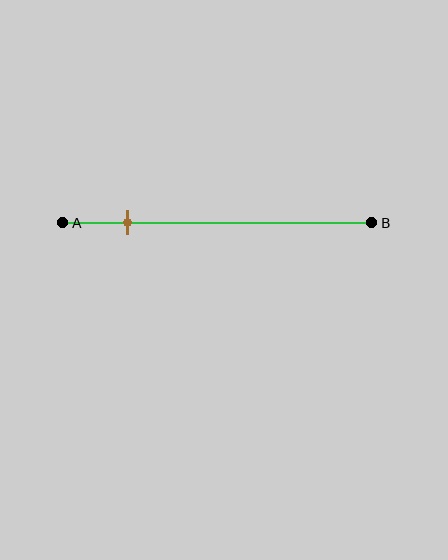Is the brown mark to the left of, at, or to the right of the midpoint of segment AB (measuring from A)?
The brown mark is to the left of the midpoint of segment AB.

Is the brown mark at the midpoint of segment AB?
No, the mark is at about 20% from A, not at the 50% midpoint.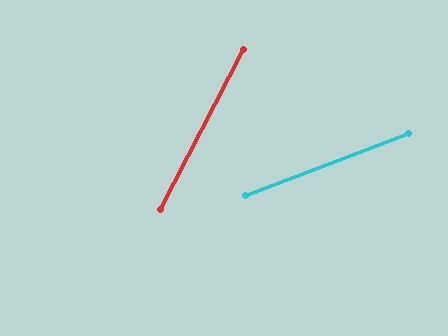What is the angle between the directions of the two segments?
Approximately 41 degrees.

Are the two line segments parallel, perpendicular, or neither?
Neither parallel nor perpendicular — they differ by about 41°.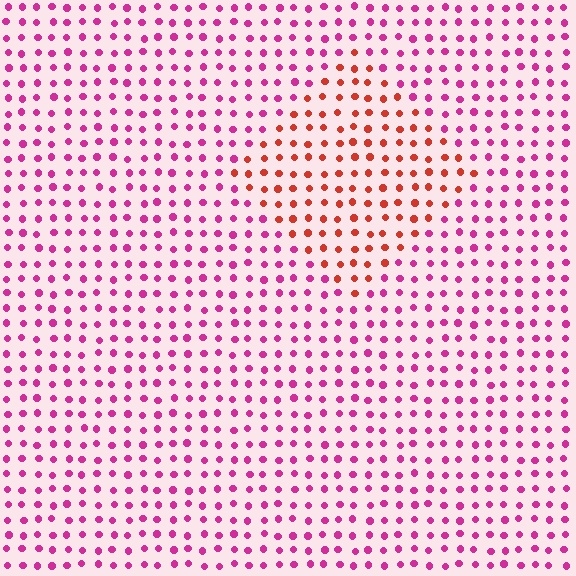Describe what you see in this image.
The image is filled with small magenta elements in a uniform arrangement. A diamond-shaped region is visible where the elements are tinted to a slightly different hue, forming a subtle color boundary.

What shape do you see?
I see a diamond.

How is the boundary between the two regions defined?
The boundary is defined purely by a slight shift in hue (about 44 degrees). Spacing, size, and orientation are identical on both sides.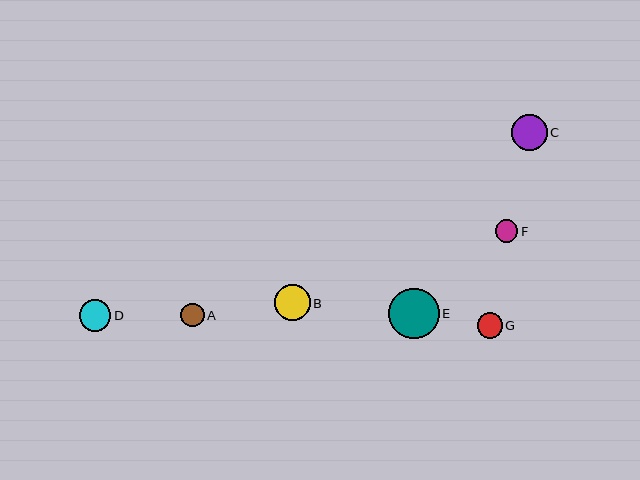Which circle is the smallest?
Circle F is the smallest with a size of approximately 22 pixels.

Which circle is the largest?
Circle E is the largest with a size of approximately 50 pixels.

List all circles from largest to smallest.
From largest to smallest: E, C, B, D, G, A, F.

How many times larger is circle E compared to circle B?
Circle E is approximately 1.4 times the size of circle B.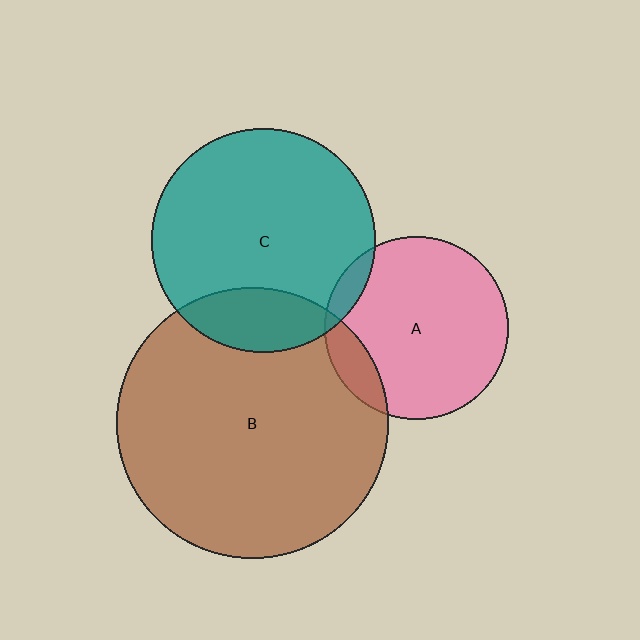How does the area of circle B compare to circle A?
Approximately 2.2 times.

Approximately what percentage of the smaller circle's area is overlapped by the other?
Approximately 5%.